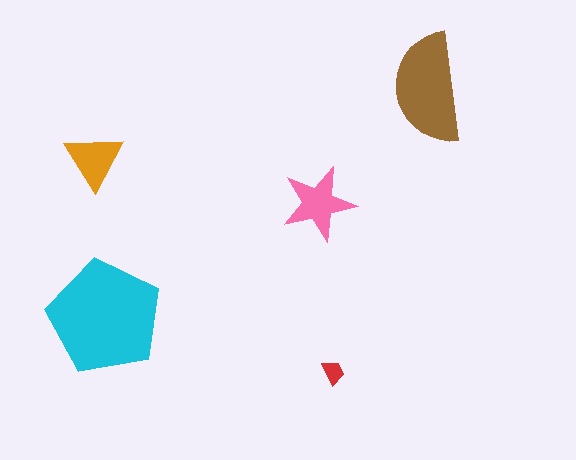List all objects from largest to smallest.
The cyan pentagon, the brown semicircle, the pink star, the orange triangle, the red trapezoid.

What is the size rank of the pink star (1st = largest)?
3rd.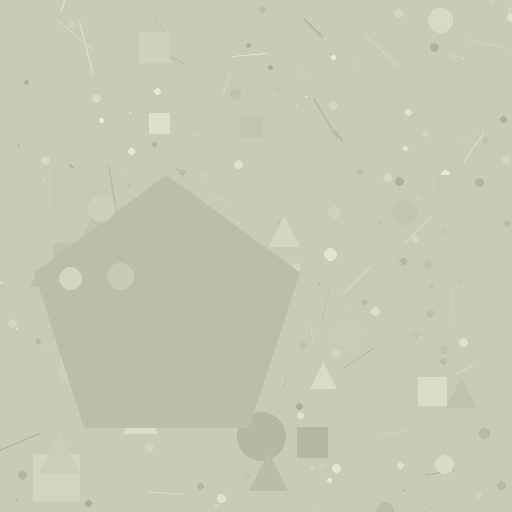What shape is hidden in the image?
A pentagon is hidden in the image.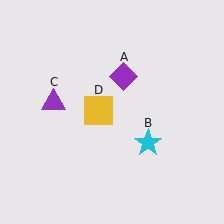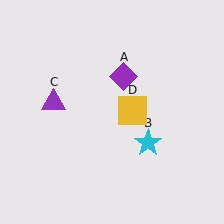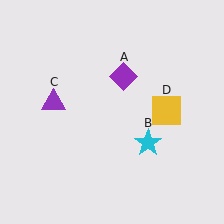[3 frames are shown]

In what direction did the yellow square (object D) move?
The yellow square (object D) moved right.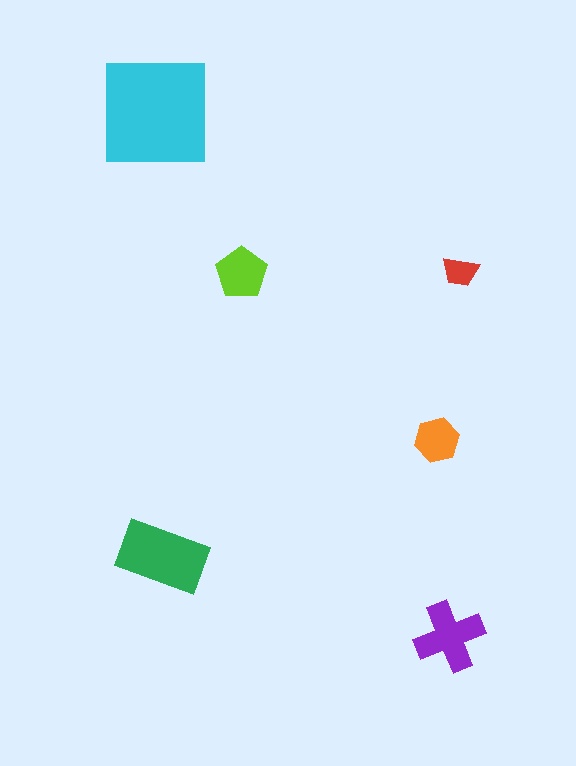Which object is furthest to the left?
The cyan square is leftmost.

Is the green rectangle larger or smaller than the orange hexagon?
Larger.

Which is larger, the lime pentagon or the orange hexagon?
The lime pentagon.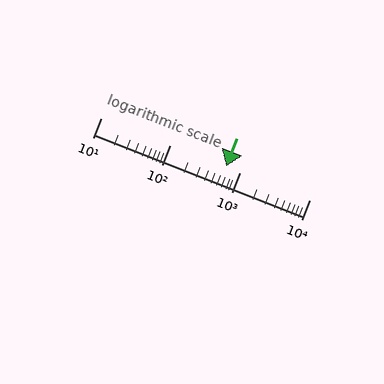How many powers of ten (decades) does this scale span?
The scale spans 3 decades, from 10 to 10000.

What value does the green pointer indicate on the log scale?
The pointer indicates approximately 630.